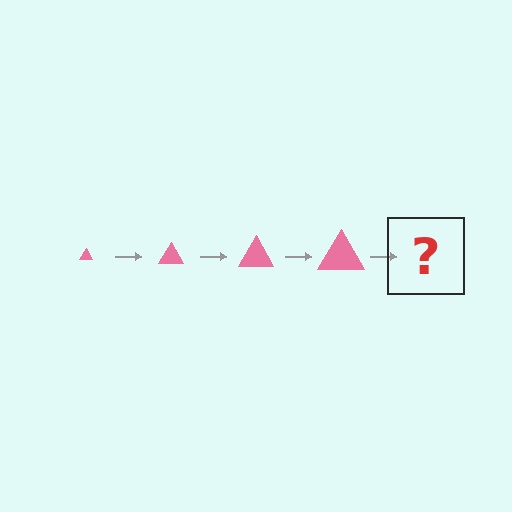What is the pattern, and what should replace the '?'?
The pattern is that the triangle gets progressively larger each step. The '?' should be a pink triangle, larger than the previous one.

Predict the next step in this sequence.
The next step is a pink triangle, larger than the previous one.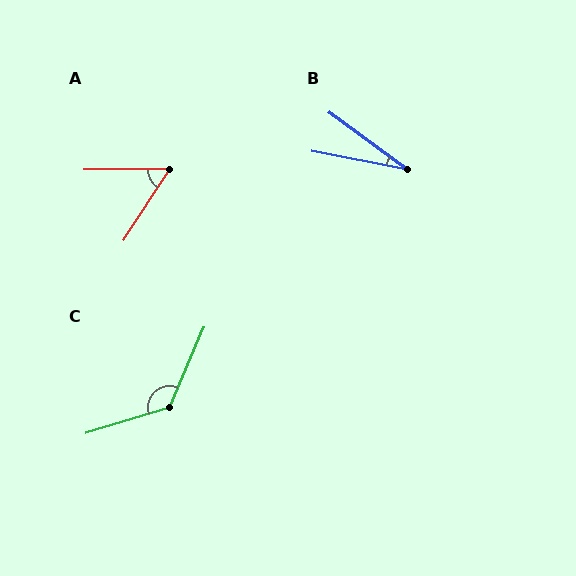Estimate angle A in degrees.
Approximately 57 degrees.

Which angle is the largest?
C, at approximately 130 degrees.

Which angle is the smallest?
B, at approximately 25 degrees.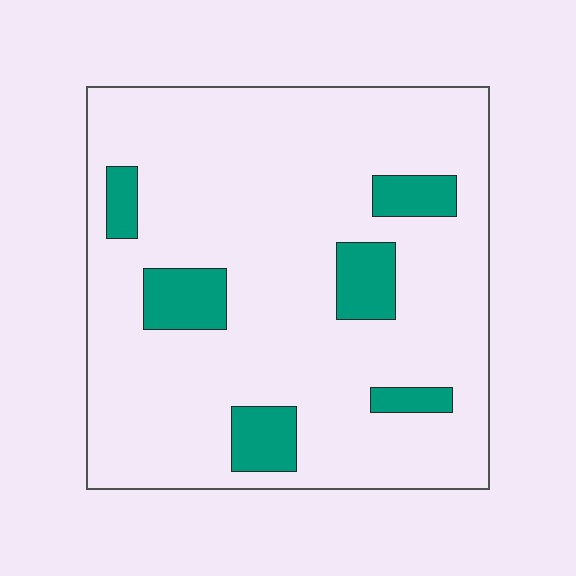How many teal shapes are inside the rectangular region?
6.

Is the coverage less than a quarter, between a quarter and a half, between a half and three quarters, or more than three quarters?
Less than a quarter.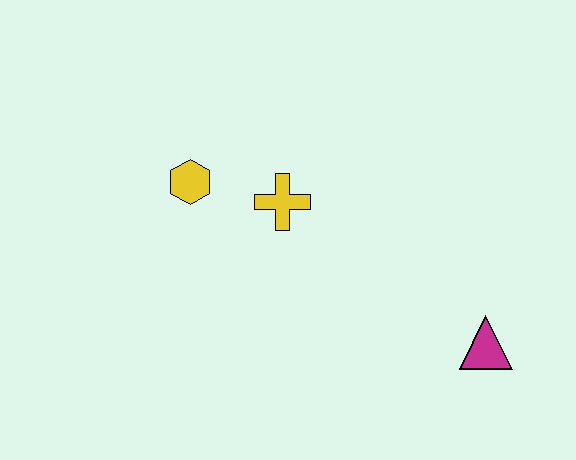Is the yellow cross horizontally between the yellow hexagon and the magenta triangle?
Yes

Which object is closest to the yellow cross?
The yellow hexagon is closest to the yellow cross.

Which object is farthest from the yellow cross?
The magenta triangle is farthest from the yellow cross.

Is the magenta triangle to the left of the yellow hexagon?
No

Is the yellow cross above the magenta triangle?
Yes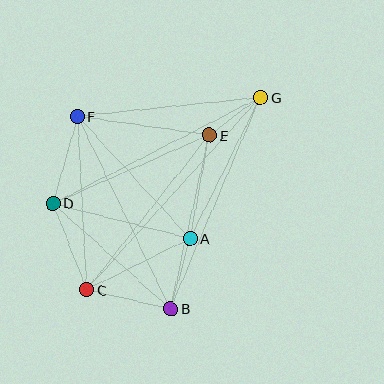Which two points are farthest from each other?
Points C and G are farthest from each other.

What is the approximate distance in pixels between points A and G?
The distance between A and G is approximately 158 pixels.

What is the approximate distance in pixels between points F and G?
The distance between F and G is approximately 184 pixels.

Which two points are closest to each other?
Points E and G are closest to each other.